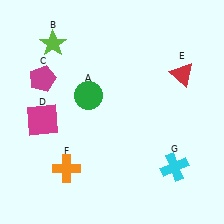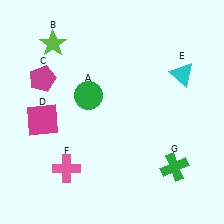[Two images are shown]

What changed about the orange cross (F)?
In Image 1, F is orange. In Image 2, it changed to pink.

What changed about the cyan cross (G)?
In Image 1, G is cyan. In Image 2, it changed to green.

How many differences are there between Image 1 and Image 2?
There are 3 differences between the two images.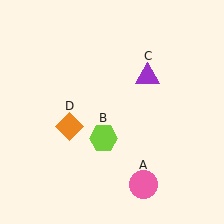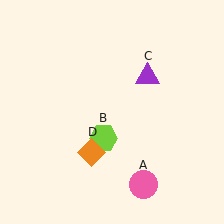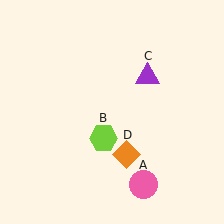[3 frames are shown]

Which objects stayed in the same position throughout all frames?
Pink circle (object A) and lime hexagon (object B) and purple triangle (object C) remained stationary.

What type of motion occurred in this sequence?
The orange diamond (object D) rotated counterclockwise around the center of the scene.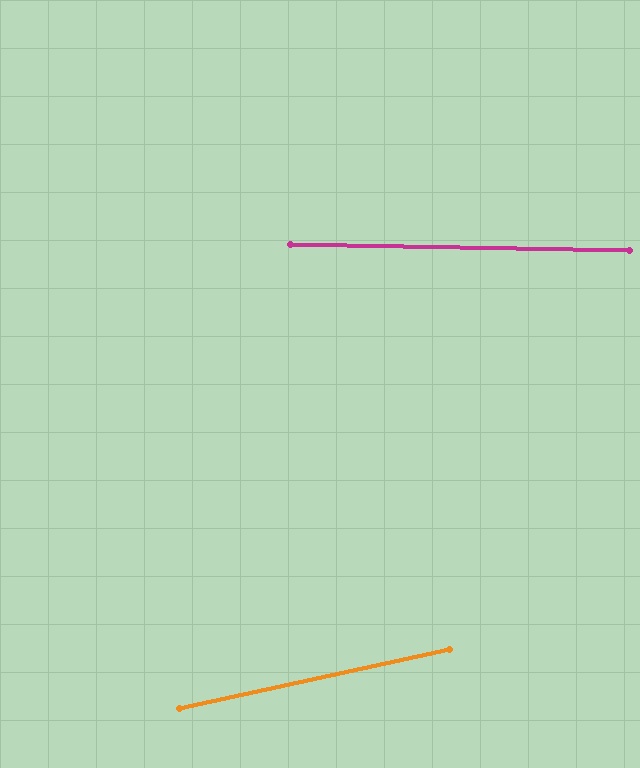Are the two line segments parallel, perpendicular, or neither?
Neither parallel nor perpendicular — they differ by about 13°.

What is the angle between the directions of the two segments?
Approximately 13 degrees.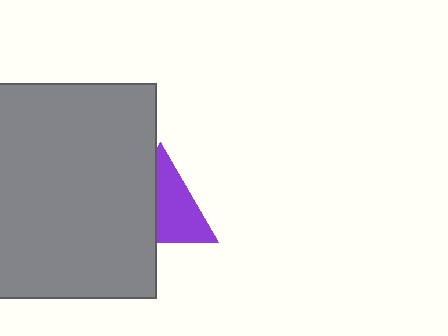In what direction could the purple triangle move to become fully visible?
The purple triangle could move right. That would shift it out from behind the gray square entirely.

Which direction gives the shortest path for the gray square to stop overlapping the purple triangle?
Moving left gives the shortest separation.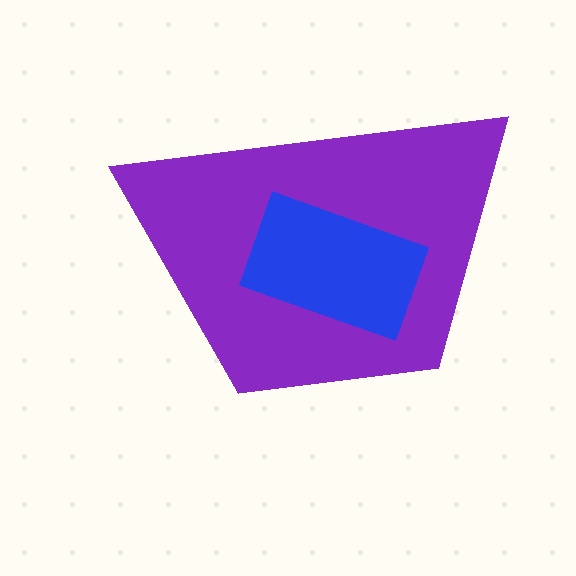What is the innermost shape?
The blue rectangle.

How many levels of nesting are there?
2.